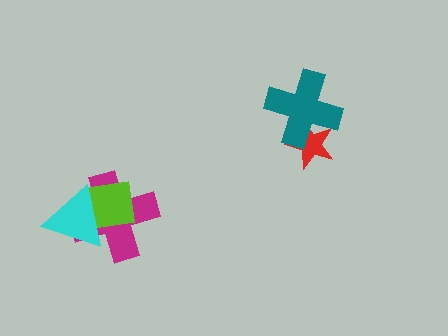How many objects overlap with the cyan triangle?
2 objects overlap with the cyan triangle.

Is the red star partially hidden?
Yes, it is partially covered by another shape.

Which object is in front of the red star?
The teal cross is in front of the red star.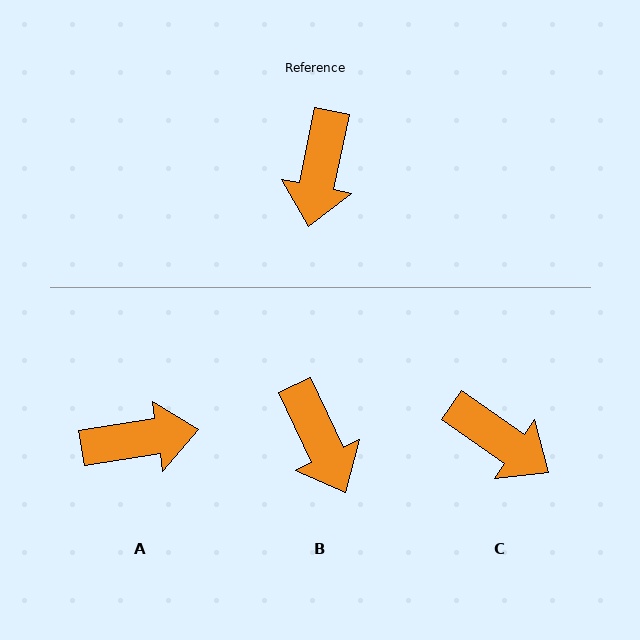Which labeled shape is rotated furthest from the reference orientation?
A, about 110 degrees away.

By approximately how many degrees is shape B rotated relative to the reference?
Approximately 37 degrees counter-clockwise.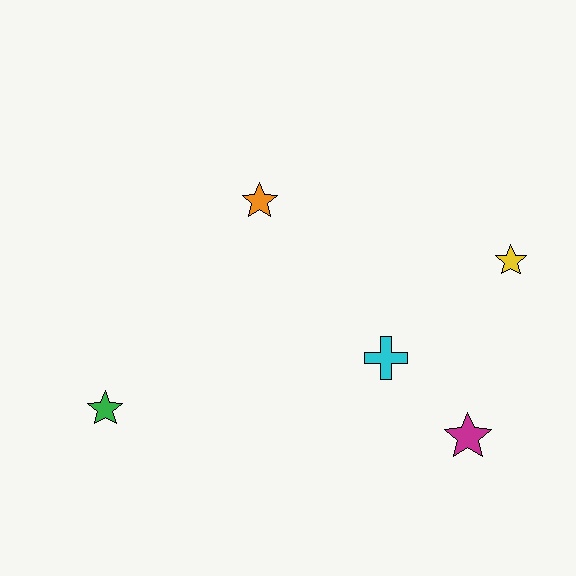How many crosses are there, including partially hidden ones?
There is 1 cross.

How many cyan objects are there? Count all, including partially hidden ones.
There is 1 cyan object.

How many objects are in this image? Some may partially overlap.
There are 5 objects.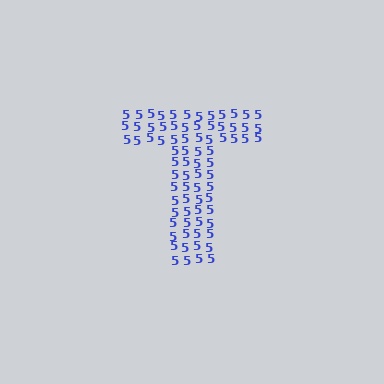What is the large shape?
The large shape is the letter T.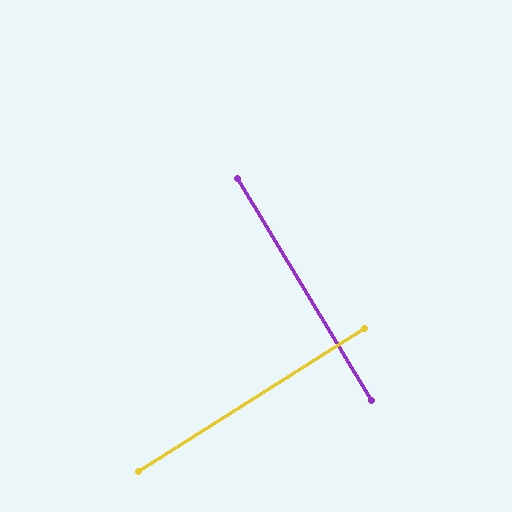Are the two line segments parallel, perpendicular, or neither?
Perpendicular — they meet at approximately 89°.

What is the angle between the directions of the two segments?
Approximately 89 degrees.